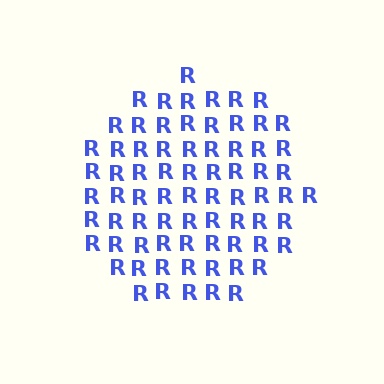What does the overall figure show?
The overall figure shows a circle.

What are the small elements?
The small elements are letter R's.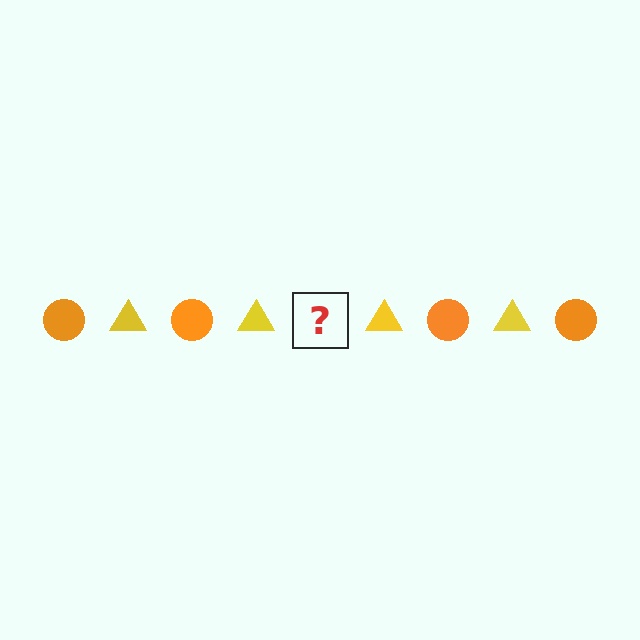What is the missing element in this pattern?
The missing element is an orange circle.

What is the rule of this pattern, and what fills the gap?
The rule is that the pattern alternates between orange circle and yellow triangle. The gap should be filled with an orange circle.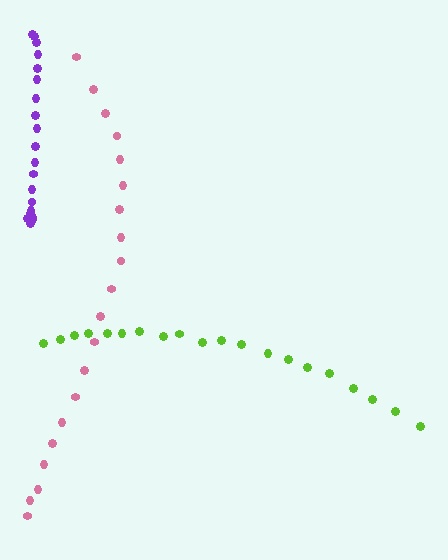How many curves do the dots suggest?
There are 3 distinct paths.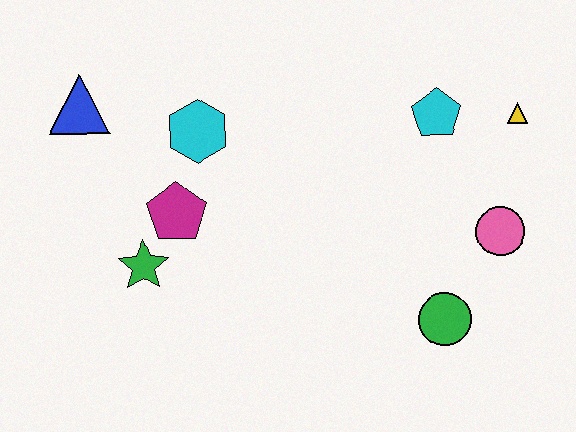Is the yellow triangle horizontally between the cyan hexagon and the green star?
No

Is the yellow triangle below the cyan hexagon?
No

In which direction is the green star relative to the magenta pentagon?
The green star is below the magenta pentagon.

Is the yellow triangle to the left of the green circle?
No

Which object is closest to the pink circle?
The green circle is closest to the pink circle.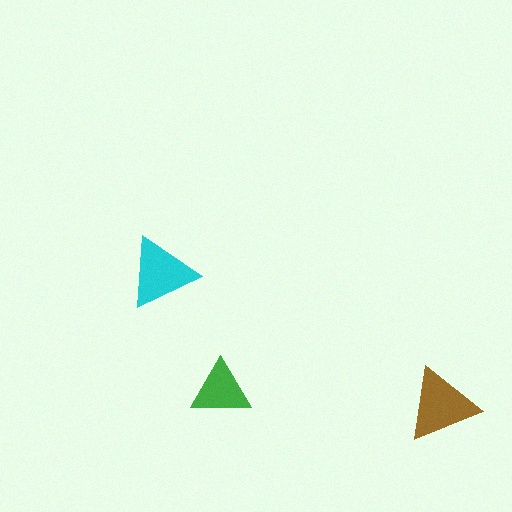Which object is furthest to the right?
The brown triangle is rightmost.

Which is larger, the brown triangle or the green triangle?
The brown one.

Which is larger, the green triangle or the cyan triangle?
The cyan one.